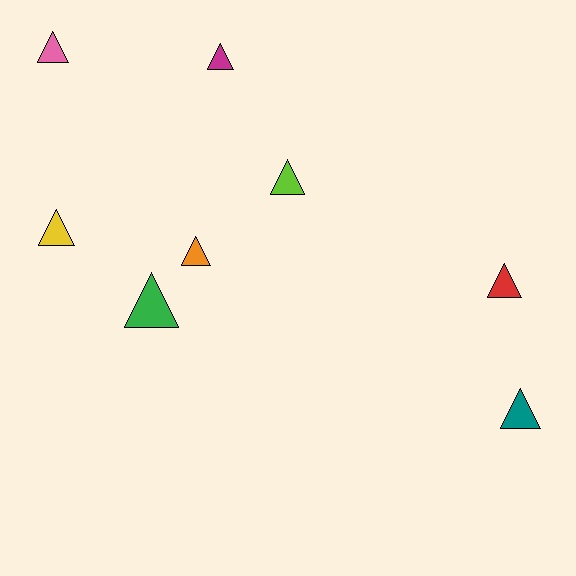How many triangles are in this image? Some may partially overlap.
There are 8 triangles.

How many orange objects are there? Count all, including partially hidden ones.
There is 1 orange object.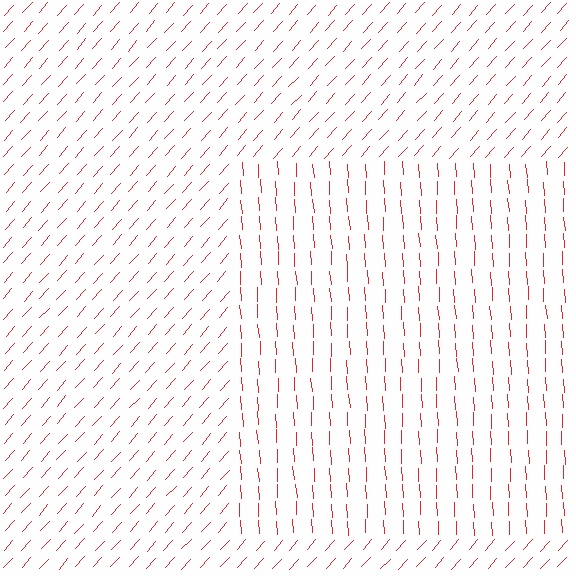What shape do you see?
I see a rectangle.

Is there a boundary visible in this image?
Yes, there is a texture boundary formed by a change in line orientation.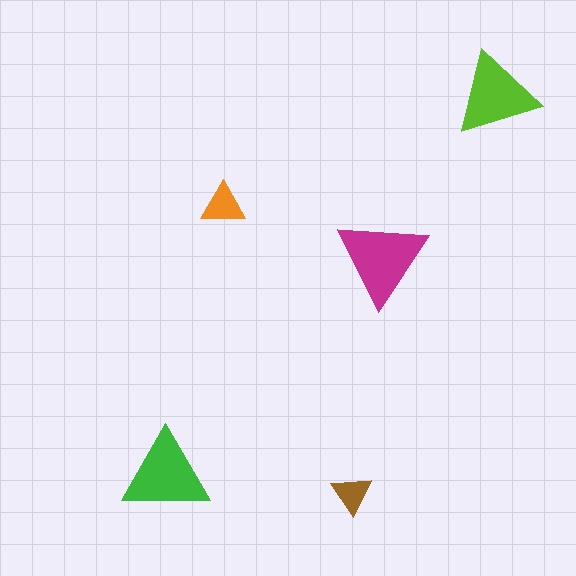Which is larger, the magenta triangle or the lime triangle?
The magenta one.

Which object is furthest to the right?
The lime triangle is rightmost.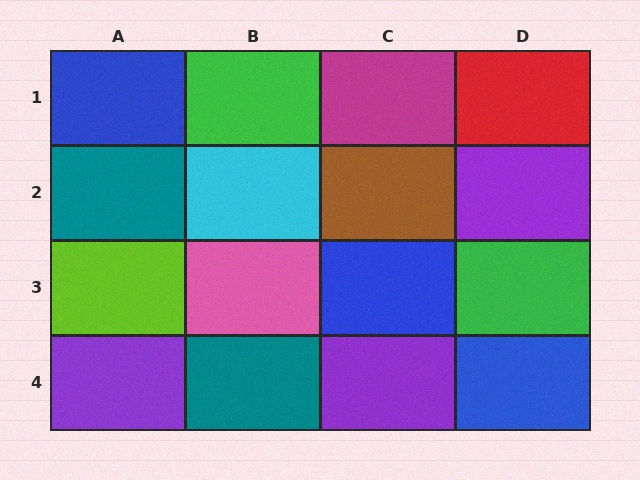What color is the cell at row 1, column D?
Red.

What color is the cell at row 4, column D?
Blue.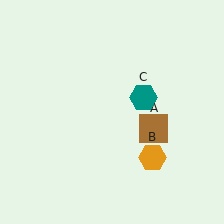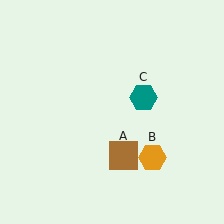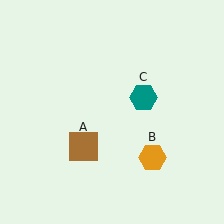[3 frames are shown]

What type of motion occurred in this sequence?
The brown square (object A) rotated clockwise around the center of the scene.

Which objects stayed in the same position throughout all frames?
Orange hexagon (object B) and teal hexagon (object C) remained stationary.